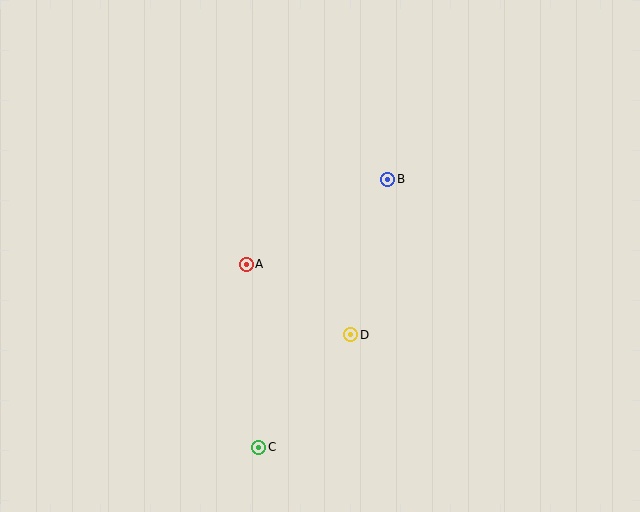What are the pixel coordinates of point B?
Point B is at (388, 179).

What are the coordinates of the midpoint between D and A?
The midpoint between D and A is at (298, 300).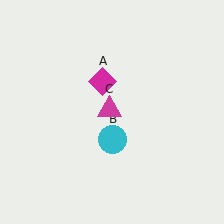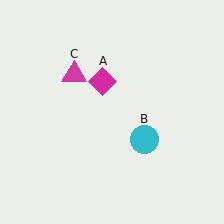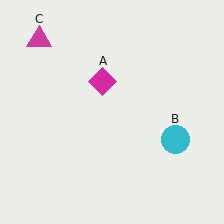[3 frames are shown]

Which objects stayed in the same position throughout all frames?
Magenta diamond (object A) remained stationary.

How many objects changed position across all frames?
2 objects changed position: cyan circle (object B), magenta triangle (object C).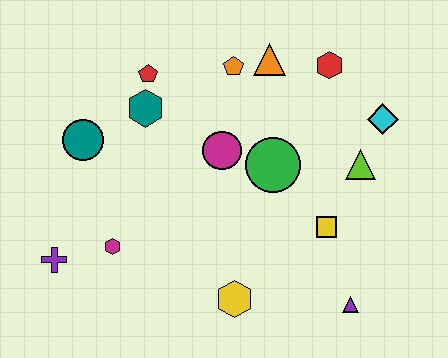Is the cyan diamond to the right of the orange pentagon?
Yes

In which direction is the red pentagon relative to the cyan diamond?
The red pentagon is to the left of the cyan diamond.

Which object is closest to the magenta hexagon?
The purple cross is closest to the magenta hexagon.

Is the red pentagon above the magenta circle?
Yes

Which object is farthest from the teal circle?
The purple triangle is farthest from the teal circle.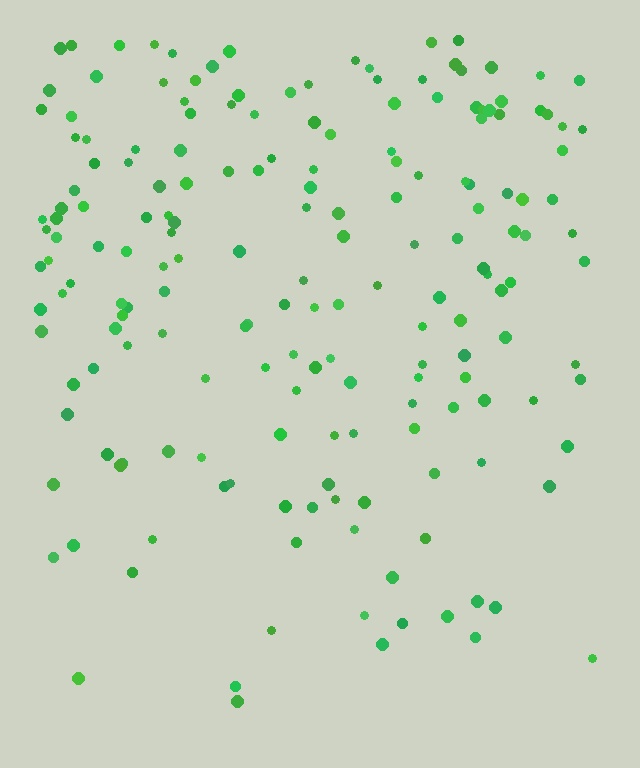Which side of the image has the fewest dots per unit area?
The bottom.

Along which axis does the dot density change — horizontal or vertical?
Vertical.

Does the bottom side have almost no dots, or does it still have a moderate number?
Still a moderate number, just noticeably fewer than the top.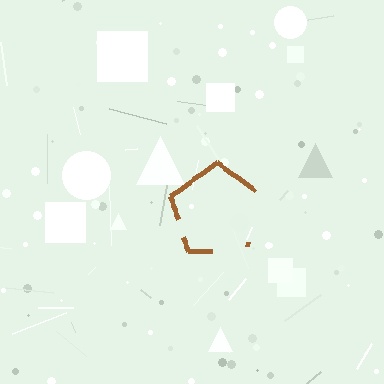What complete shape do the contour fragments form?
The contour fragments form a pentagon.